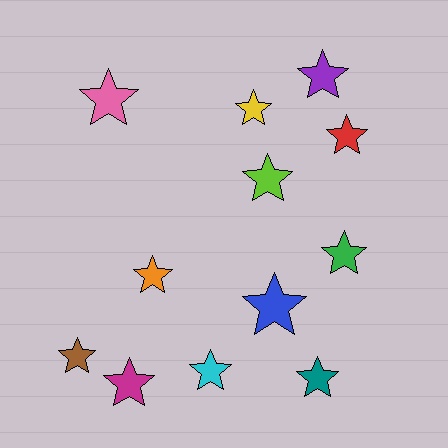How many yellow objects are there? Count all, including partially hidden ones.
There is 1 yellow object.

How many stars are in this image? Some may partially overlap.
There are 12 stars.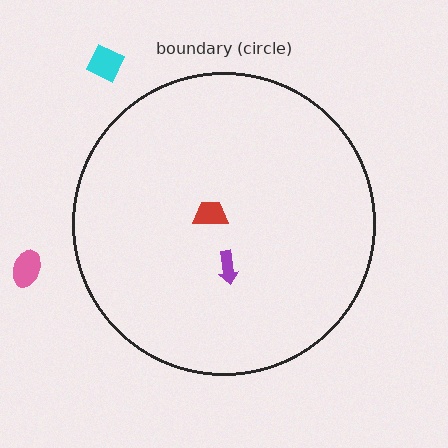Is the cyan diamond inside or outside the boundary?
Outside.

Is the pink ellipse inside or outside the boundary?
Outside.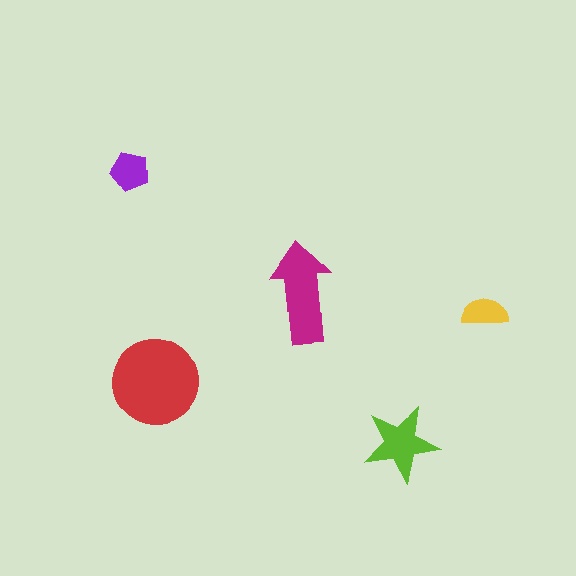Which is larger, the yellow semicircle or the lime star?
The lime star.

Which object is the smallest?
The yellow semicircle.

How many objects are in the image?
There are 5 objects in the image.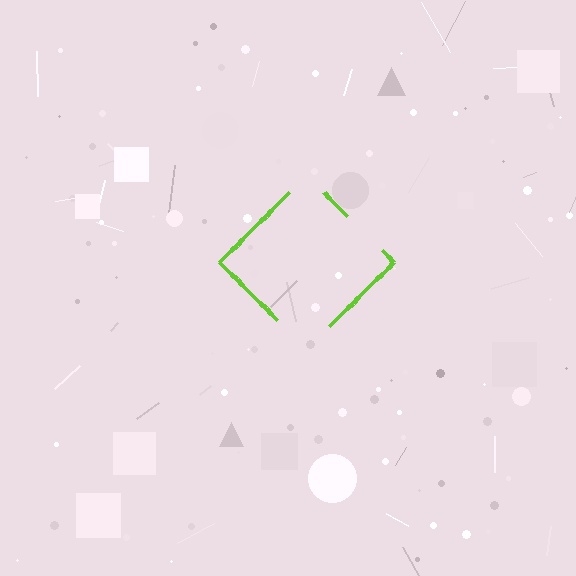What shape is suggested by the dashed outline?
The dashed outline suggests a diamond.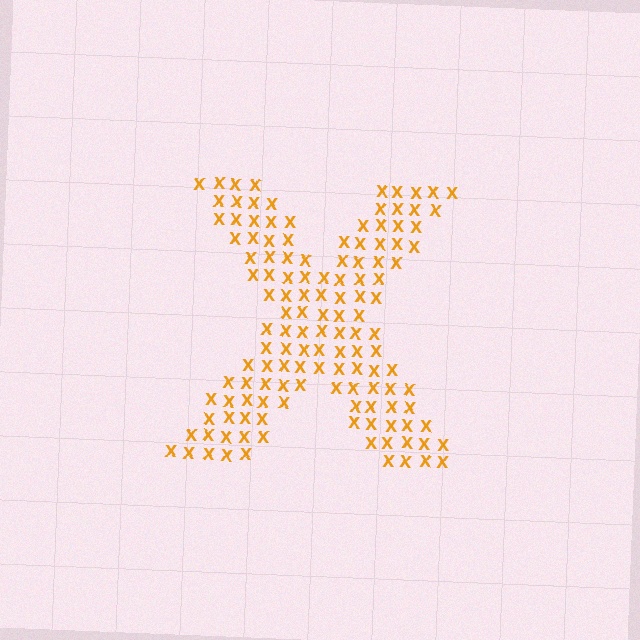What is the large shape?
The large shape is the letter X.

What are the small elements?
The small elements are letter X's.